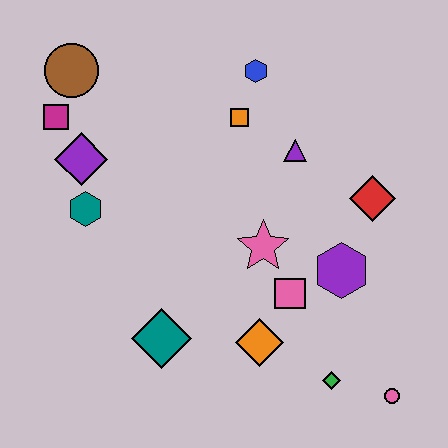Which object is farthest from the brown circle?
The pink circle is farthest from the brown circle.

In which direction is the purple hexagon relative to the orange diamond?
The purple hexagon is to the right of the orange diamond.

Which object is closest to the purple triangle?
The orange square is closest to the purple triangle.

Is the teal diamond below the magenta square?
Yes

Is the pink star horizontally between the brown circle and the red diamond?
Yes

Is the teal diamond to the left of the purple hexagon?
Yes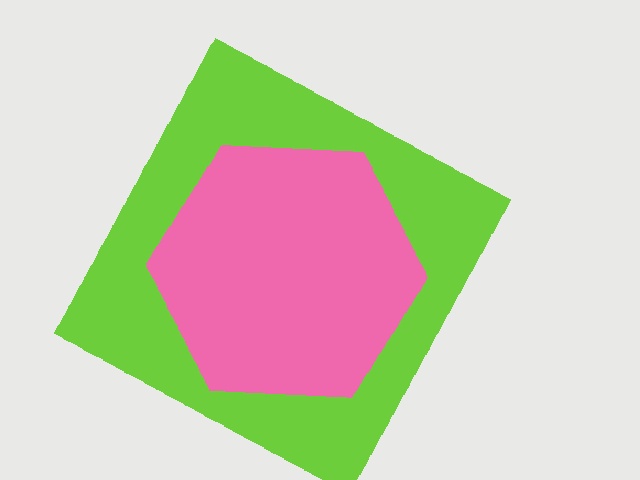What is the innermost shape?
The pink hexagon.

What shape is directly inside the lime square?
The pink hexagon.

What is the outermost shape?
The lime square.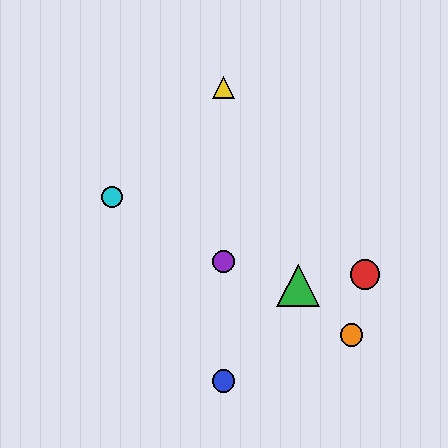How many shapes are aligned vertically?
3 shapes (the blue circle, the yellow triangle, the purple circle) are aligned vertically.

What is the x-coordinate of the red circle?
The red circle is at x≈365.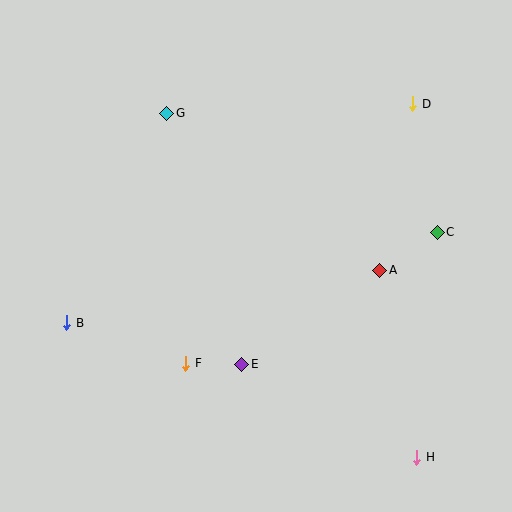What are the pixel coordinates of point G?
Point G is at (167, 113).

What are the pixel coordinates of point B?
Point B is at (67, 323).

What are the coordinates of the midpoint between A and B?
The midpoint between A and B is at (223, 296).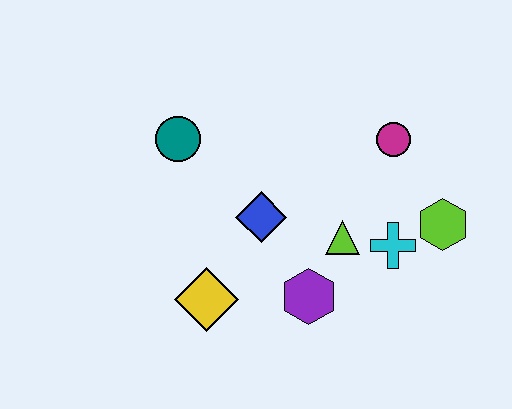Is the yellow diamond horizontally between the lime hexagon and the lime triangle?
No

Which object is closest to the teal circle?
The blue diamond is closest to the teal circle.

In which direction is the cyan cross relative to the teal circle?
The cyan cross is to the right of the teal circle.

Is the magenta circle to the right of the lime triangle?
Yes